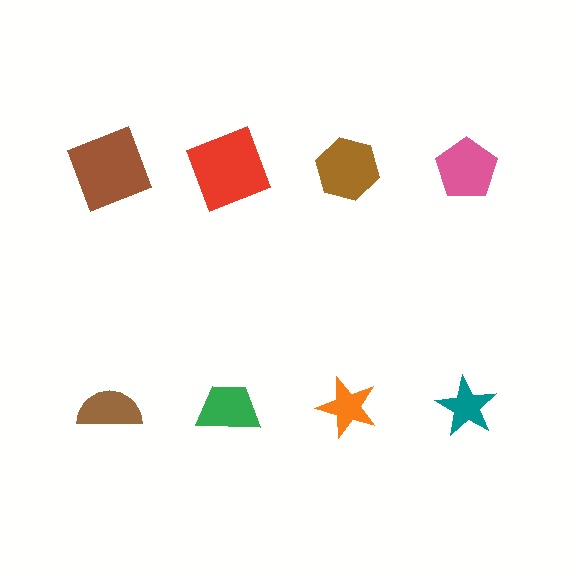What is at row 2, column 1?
A brown semicircle.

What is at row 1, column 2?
A red square.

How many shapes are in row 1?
4 shapes.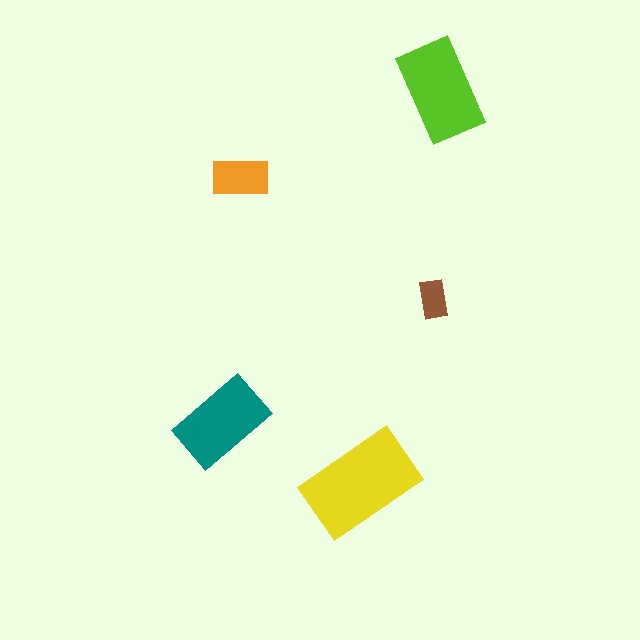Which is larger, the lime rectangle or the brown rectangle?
The lime one.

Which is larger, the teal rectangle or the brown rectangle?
The teal one.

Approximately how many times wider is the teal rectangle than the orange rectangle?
About 1.5 times wider.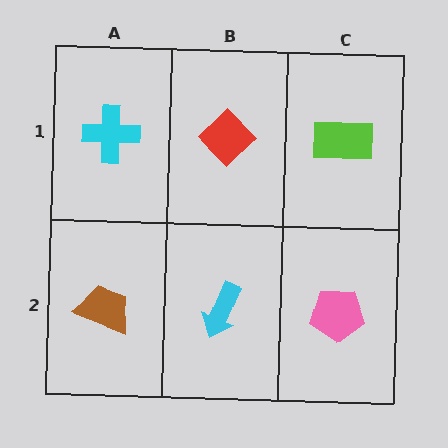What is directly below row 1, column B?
A cyan arrow.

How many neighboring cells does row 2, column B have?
3.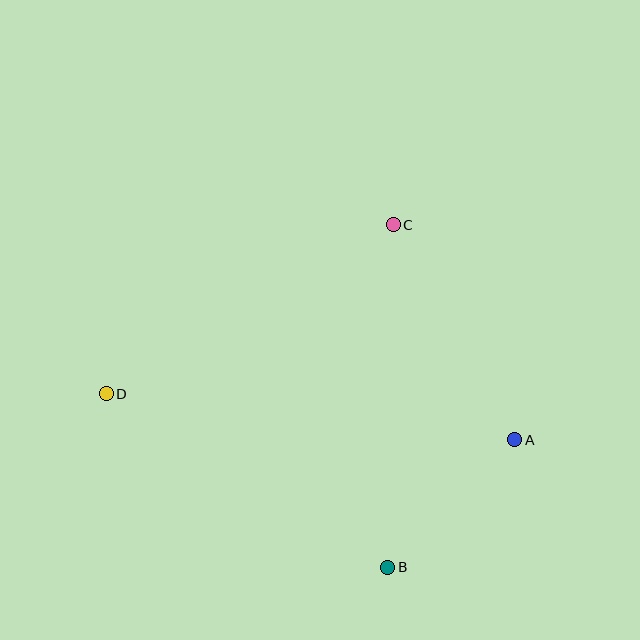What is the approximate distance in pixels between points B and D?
The distance between B and D is approximately 331 pixels.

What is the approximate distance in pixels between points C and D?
The distance between C and D is approximately 333 pixels.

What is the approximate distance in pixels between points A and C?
The distance between A and C is approximately 246 pixels.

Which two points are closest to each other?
Points A and B are closest to each other.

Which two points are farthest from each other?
Points A and D are farthest from each other.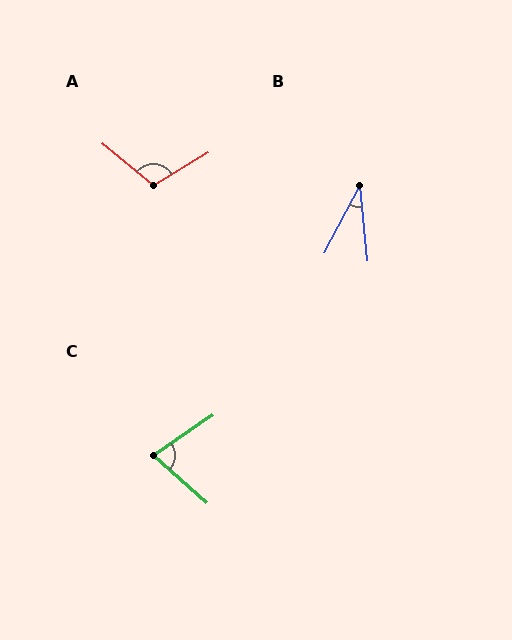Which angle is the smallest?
B, at approximately 34 degrees.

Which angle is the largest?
A, at approximately 109 degrees.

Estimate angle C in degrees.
Approximately 76 degrees.